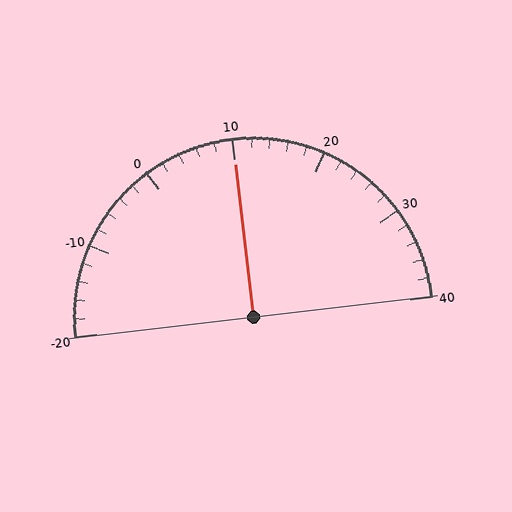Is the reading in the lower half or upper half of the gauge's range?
The reading is in the upper half of the range (-20 to 40).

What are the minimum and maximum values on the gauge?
The gauge ranges from -20 to 40.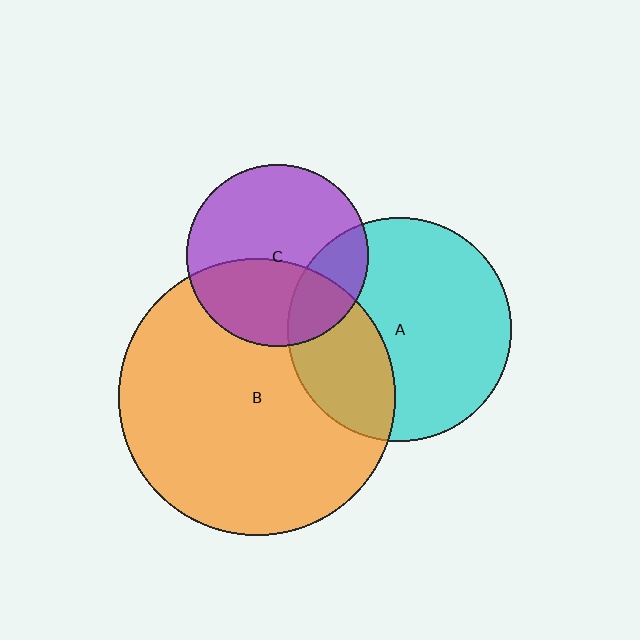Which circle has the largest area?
Circle B (orange).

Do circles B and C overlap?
Yes.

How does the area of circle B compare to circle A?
Approximately 1.5 times.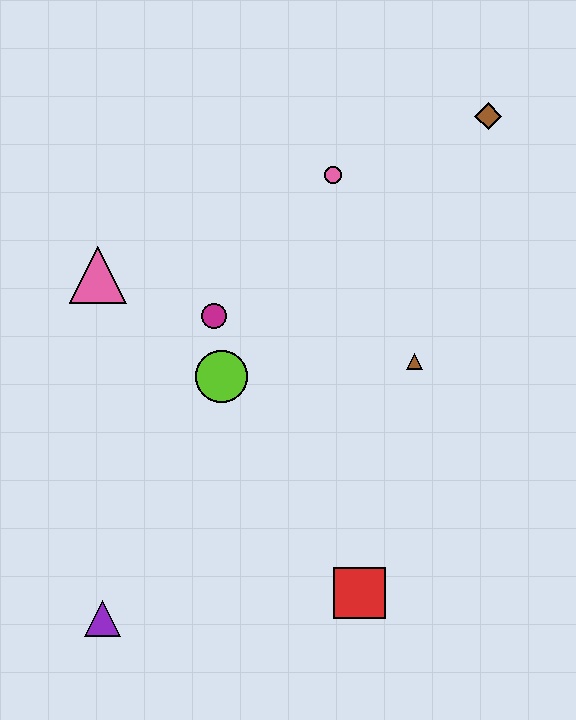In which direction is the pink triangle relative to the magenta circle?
The pink triangle is to the left of the magenta circle.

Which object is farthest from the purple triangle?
The brown diamond is farthest from the purple triangle.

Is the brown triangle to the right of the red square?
Yes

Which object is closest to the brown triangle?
The lime circle is closest to the brown triangle.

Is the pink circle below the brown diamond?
Yes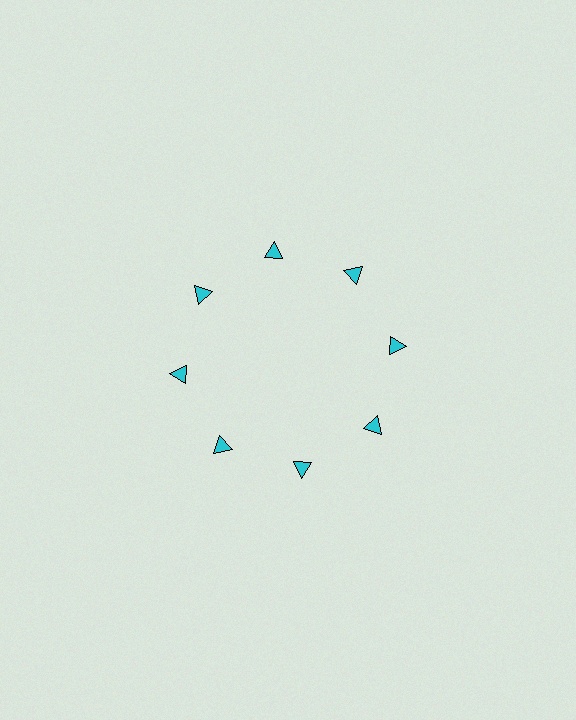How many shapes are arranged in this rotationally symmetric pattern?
There are 8 shapes, arranged in 8 groups of 1.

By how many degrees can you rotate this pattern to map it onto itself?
The pattern maps onto itself every 45 degrees of rotation.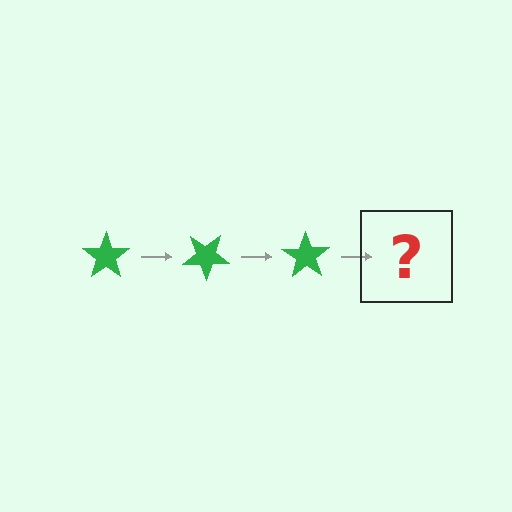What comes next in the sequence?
The next element should be a green star rotated 105 degrees.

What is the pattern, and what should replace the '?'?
The pattern is that the star rotates 35 degrees each step. The '?' should be a green star rotated 105 degrees.